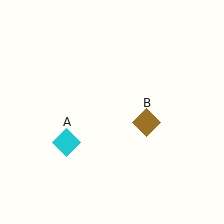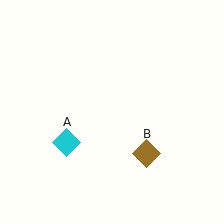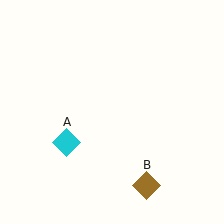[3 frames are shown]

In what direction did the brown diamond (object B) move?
The brown diamond (object B) moved down.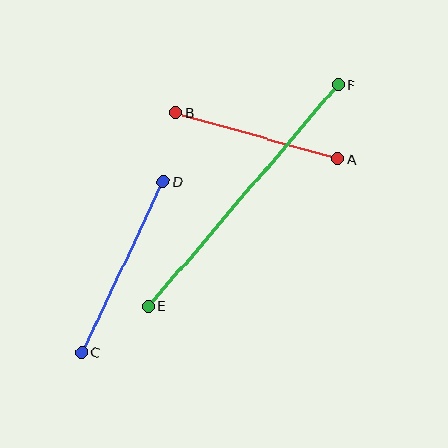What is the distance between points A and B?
The distance is approximately 168 pixels.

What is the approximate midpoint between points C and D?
The midpoint is at approximately (122, 267) pixels.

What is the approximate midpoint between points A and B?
The midpoint is at approximately (257, 136) pixels.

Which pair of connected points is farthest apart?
Points E and F are farthest apart.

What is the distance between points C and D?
The distance is approximately 189 pixels.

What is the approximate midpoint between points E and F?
The midpoint is at approximately (243, 196) pixels.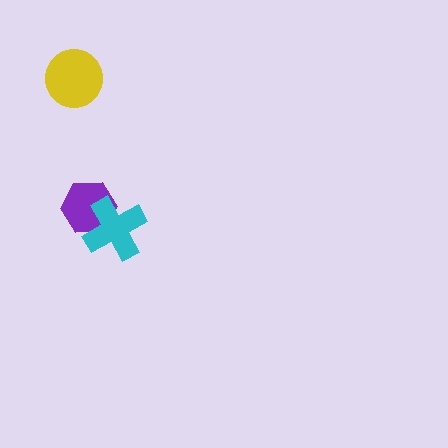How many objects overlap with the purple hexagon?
1 object overlaps with the purple hexagon.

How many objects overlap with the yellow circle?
0 objects overlap with the yellow circle.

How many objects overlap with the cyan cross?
1 object overlaps with the cyan cross.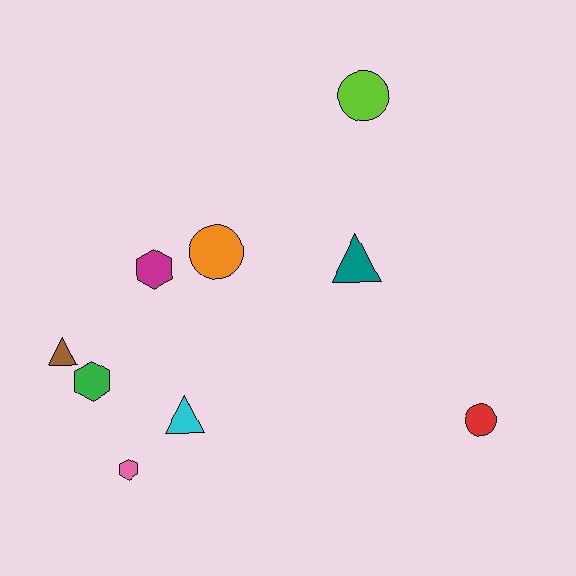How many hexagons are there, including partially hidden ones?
There are 3 hexagons.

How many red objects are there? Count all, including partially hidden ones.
There is 1 red object.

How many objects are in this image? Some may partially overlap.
There are 9 objects.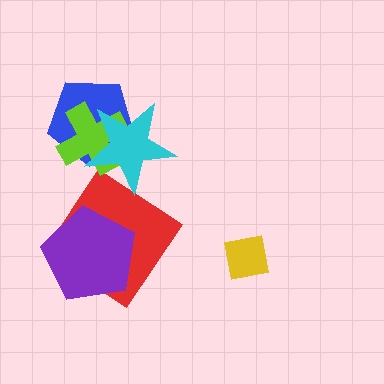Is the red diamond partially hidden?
Yes, it is partially covered by another shape.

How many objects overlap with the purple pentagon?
1 object overlaps with the purple pentagon.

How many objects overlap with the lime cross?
2 objects overlap with the lime cross.